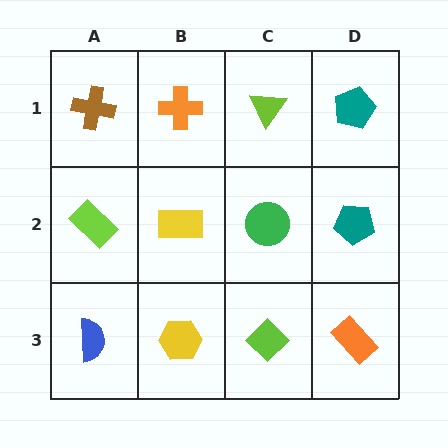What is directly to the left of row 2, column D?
A green circle.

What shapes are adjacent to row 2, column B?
An orange cross (row 1, column B), a yellow hexagon (row 3, column B), a lime rectangle (row 2, column A), a green circle (row 2, column C).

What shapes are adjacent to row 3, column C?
A green circle (row 2, column C), a yellow hexagon (row 3, column B), an orange rectangle (row 3, column D).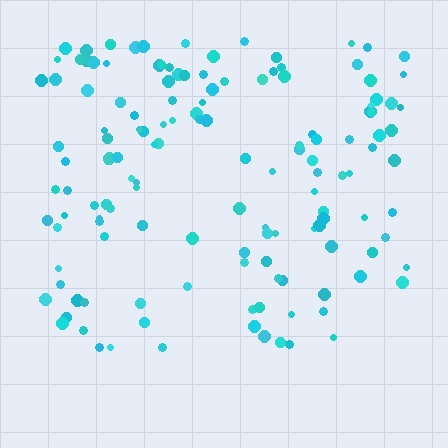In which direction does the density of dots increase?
From bottom to top, with the top side densest.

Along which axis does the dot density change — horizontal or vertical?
Vertical.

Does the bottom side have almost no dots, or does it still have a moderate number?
Still a moderate number, just noticeably fewer than the top.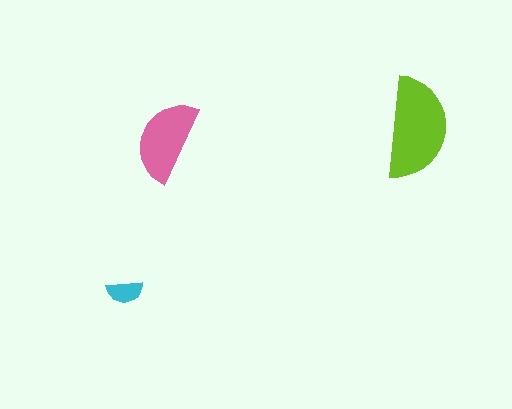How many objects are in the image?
There are 3 objects in the image.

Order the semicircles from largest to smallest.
the lime one, the pink one, the cyan one.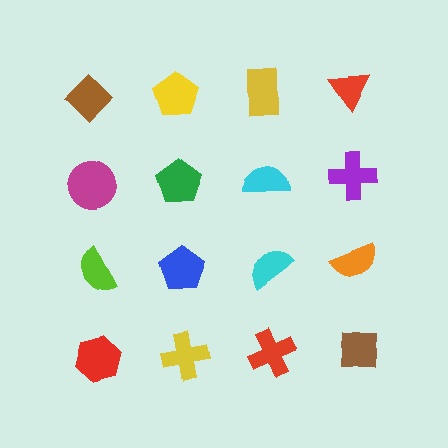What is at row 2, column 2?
A green pentagon.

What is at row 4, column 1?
A red hexagon.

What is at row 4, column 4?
A brown square.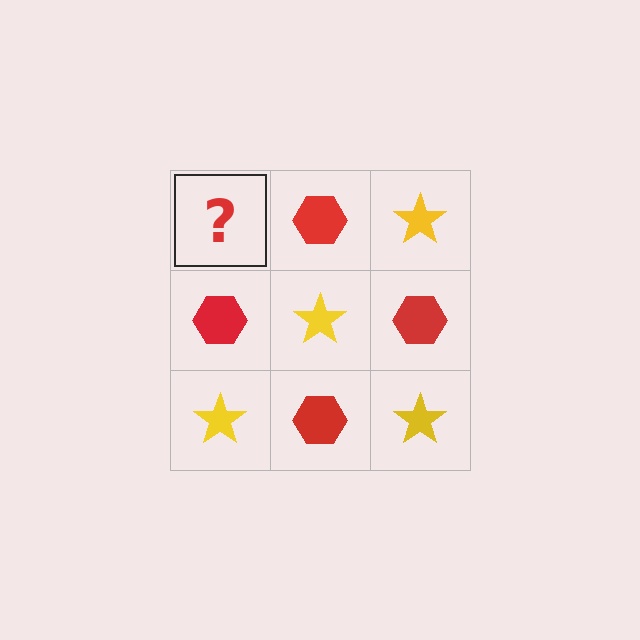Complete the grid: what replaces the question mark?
The question mark should be replaced with a yellow star.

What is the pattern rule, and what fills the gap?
The rule is that it alternates yellow star and red hexagon in a checkerboard pattern. The gap should be filled with a yellow star.